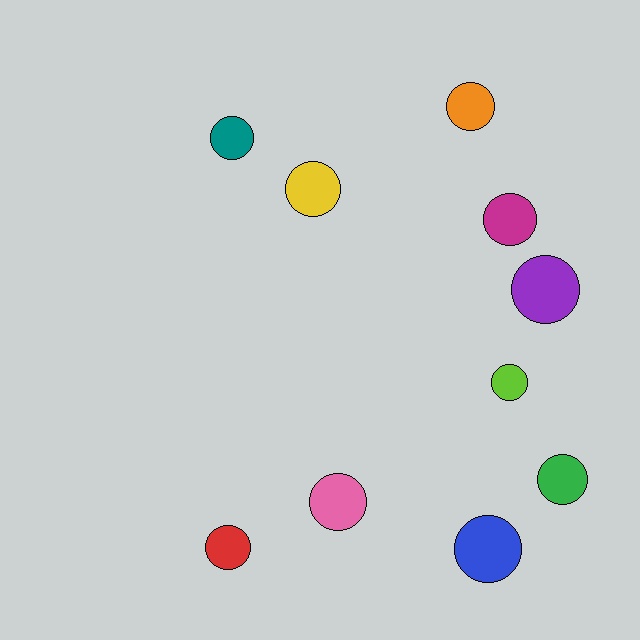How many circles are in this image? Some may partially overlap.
There are 10 circles.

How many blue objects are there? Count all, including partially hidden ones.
There is 1 blue object.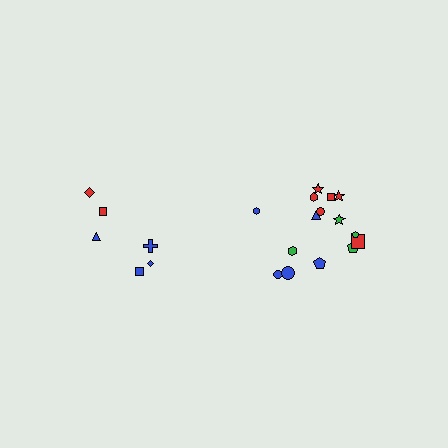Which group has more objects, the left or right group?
The right group.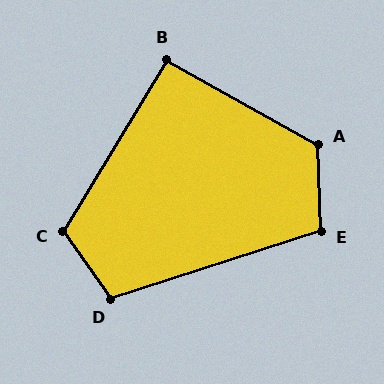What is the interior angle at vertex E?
Approximately 106 degrees (obtuse).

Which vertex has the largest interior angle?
A, at approximately 121 degrees.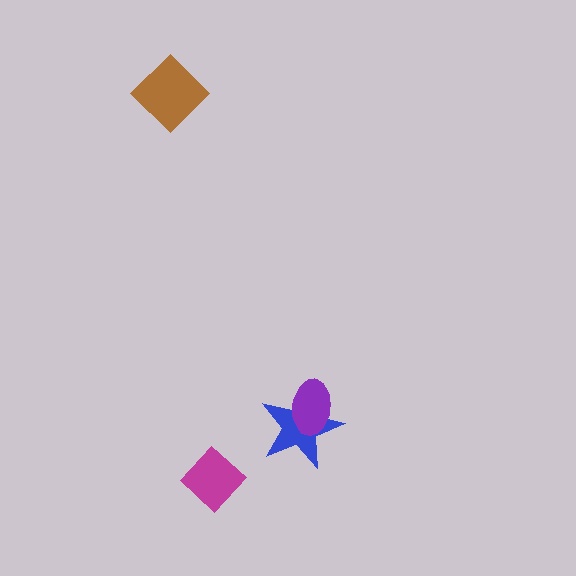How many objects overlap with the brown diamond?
0 objects overlap with the brown diamond.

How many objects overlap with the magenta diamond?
0 objects overlap with the magenta diamond.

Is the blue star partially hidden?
Yes, it is partially covered by another shape.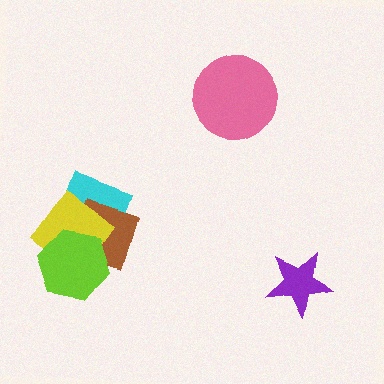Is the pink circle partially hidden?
No, no other shape covers it.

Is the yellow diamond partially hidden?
Yes, it is partially covered by another shape.